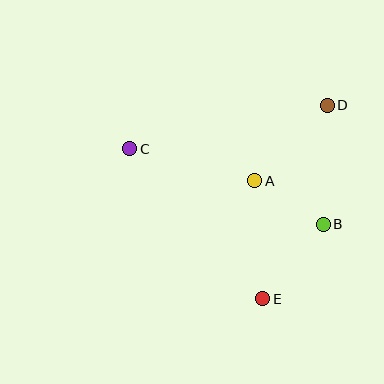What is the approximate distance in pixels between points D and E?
The distance between D and E is approximately 204 pixels.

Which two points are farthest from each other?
Points B and C are farthest from each other.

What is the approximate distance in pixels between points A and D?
The distance between A and D is approximately 105 pixels.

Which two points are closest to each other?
Points A and B are closest to each other.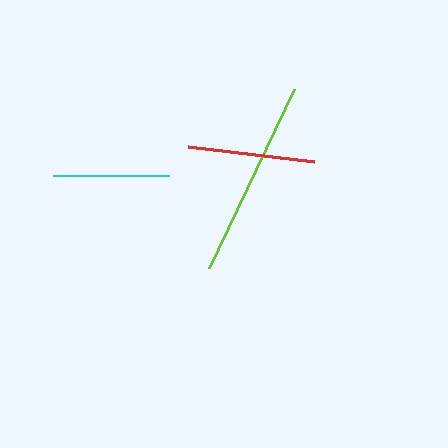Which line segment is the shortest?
The cyan line is the shortest at approximately 116 pixels.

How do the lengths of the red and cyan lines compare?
The red and cyan lines are approximately the same length.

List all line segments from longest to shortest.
From longest to shortest: lime, red, cyan.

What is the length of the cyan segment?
The cyan segment is approximately 116 pixels long.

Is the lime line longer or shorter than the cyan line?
The lime line is longer than the cyan line.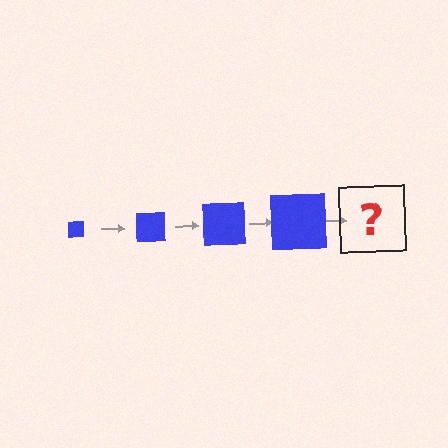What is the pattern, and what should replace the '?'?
The pattern is that the square gets progressively larger each step. The '?' should be a blue square, larger than the previous one.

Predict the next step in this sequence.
The next step is a blue square, larger than the previous one.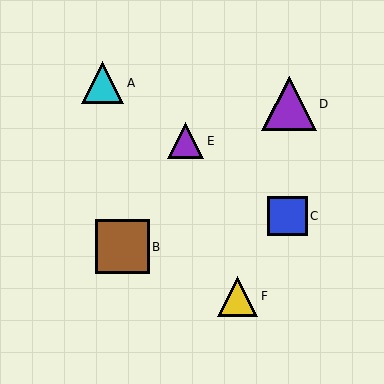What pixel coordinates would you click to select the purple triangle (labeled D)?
Click at (289, 104) to select the purple triangle D.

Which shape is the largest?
The brown square (labeled B) is the largest.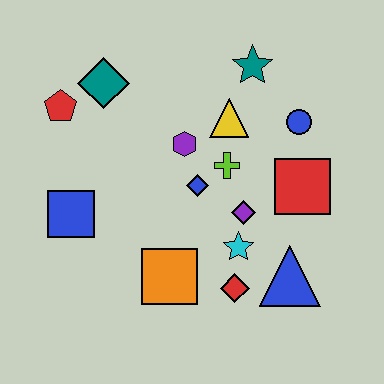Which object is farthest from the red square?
The red pentagon is farthest from the red square.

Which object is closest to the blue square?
The red pentagon is closest to the blue square.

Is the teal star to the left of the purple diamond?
No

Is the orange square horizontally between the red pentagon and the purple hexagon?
Yes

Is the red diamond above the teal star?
No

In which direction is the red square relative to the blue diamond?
The red square is to the right of the blue diamond.